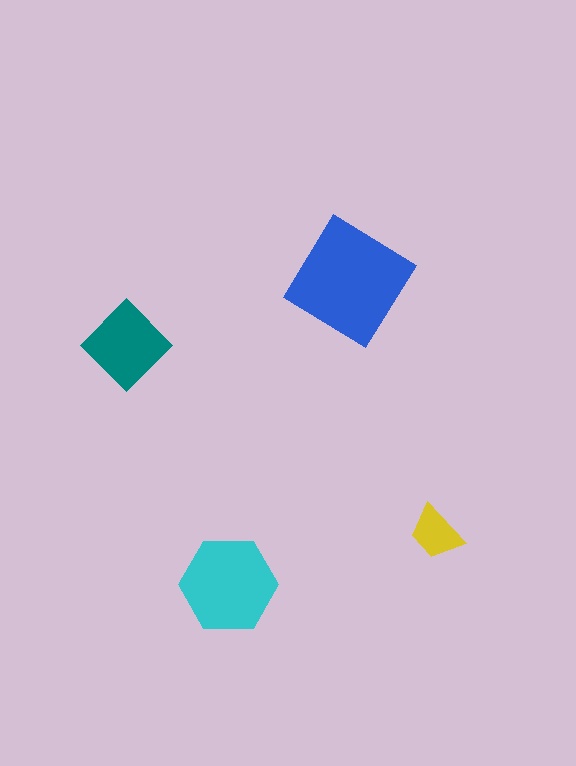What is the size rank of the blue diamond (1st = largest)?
1st.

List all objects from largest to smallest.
The blue diamond, the cyan hexagon, the teal diamond, the yellow trapezoid.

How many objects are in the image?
There are 4 objects in the image.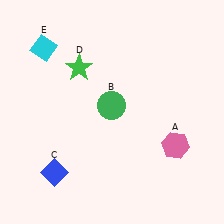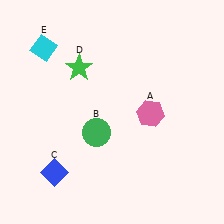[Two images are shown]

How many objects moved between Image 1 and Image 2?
2 objects moved between the two images.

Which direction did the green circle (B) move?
The green circle (B) moved down.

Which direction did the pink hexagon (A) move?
The pink hexagon (A) moved up.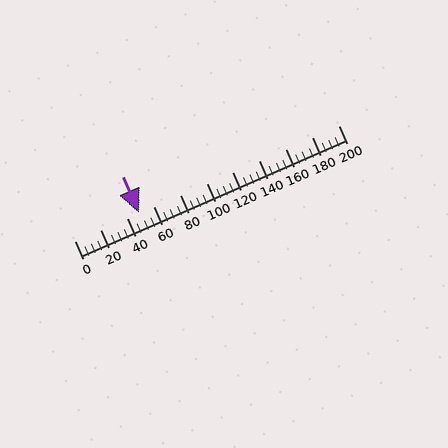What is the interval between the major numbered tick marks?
The major tick marks are spaced 20 units apart.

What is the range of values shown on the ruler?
The ruler shows values from 0 to 200.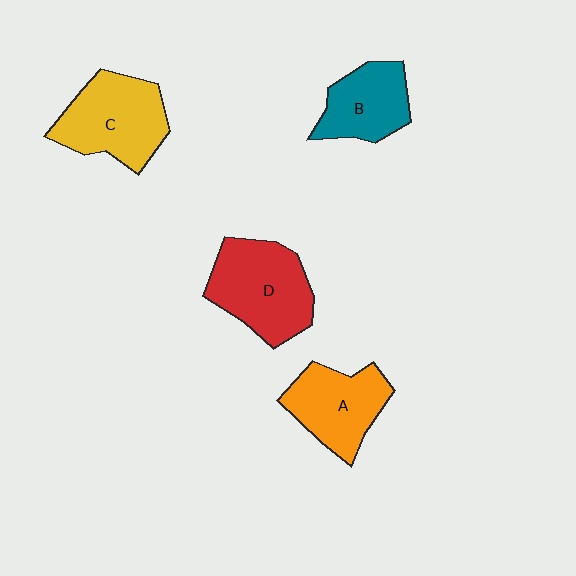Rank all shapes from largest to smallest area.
From largest to smallest: D (red), C (yellow), A (orange), B (teal).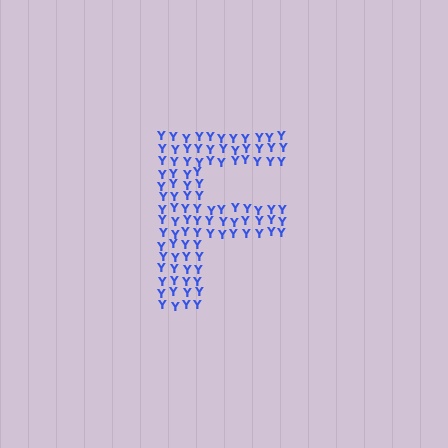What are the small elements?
The small elements are letter Y's.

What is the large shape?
The large shape is the letter F.